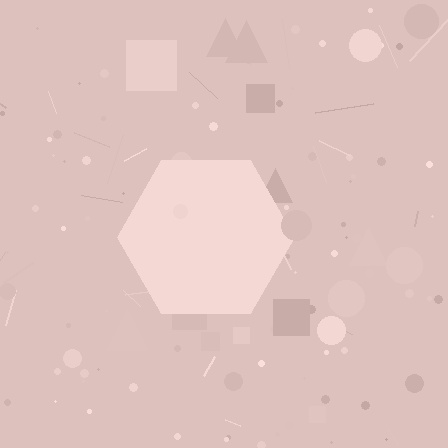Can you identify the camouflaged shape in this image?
The camouflaged shape is a hexagon.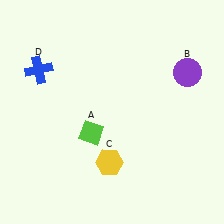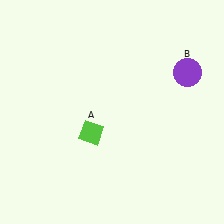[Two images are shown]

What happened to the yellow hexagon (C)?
The yellow hexagon (C) was removed in Image 2. It was in the bottom-left area of Image 1.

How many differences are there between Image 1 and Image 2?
There are 2 differences between the two images.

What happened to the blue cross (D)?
The blue cross (D) was removed in Image 2. It was in the top-left area of Image 1.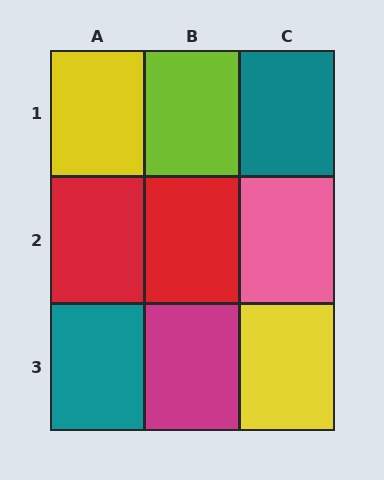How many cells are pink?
1 cell is pink.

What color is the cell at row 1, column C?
Teal.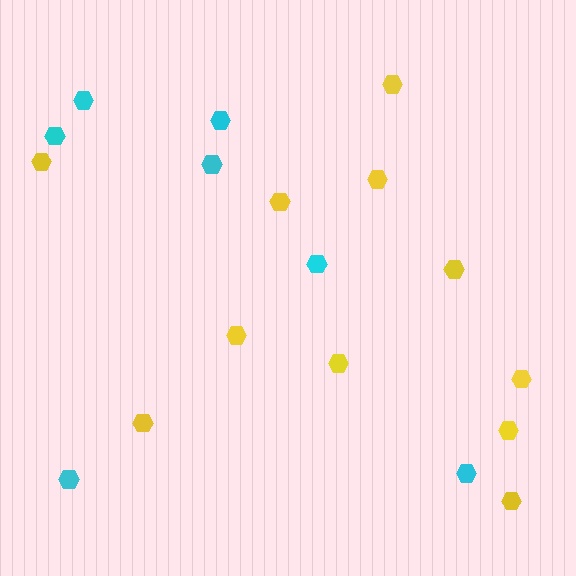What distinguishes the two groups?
There are 2 groups: one group of yellow hexagons (11) and one group of cyan hexagons (7).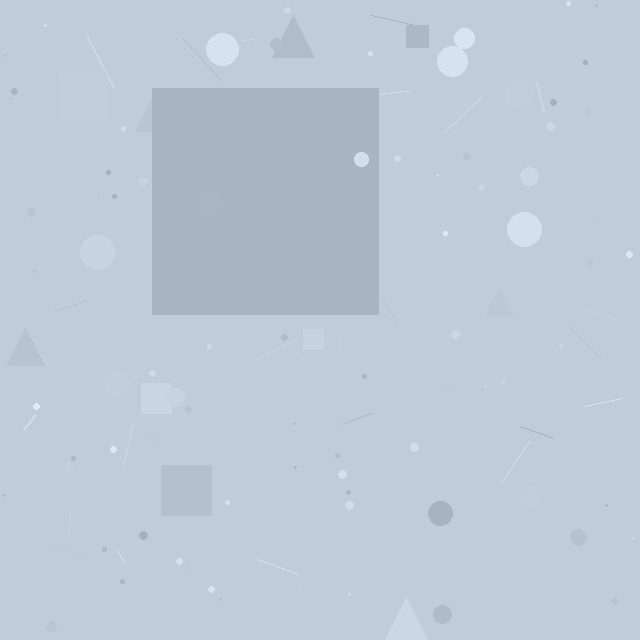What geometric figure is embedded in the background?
A square is embedded in the background.